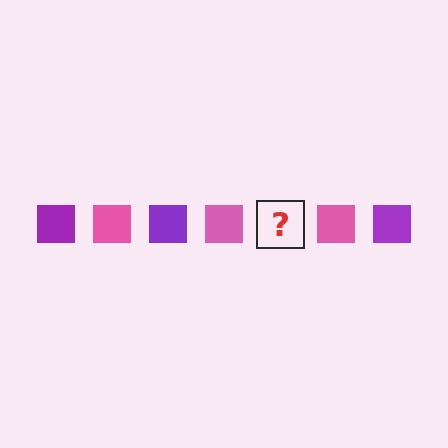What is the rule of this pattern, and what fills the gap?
The rule is that the pattern cycles through purple, pink squares. The gap should be filled with a purple square.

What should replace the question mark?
The question mark should be replaced with a purple square.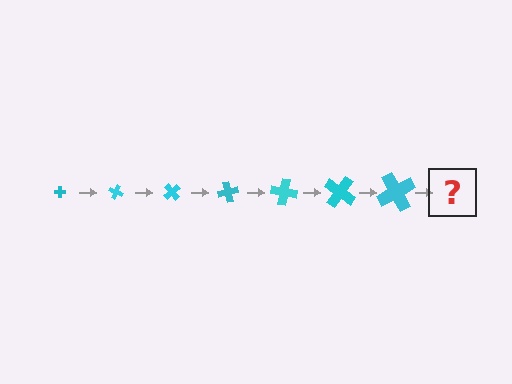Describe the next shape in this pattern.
It should be a cross, larger than the previous one and rotated 175 degrees from the start.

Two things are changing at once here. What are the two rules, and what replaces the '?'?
The two rules are that the cross grows larger each step and it rotates 25 degrees each step. The '?' should be a cross, larger than the previous one and rotated 175 degrees from the start.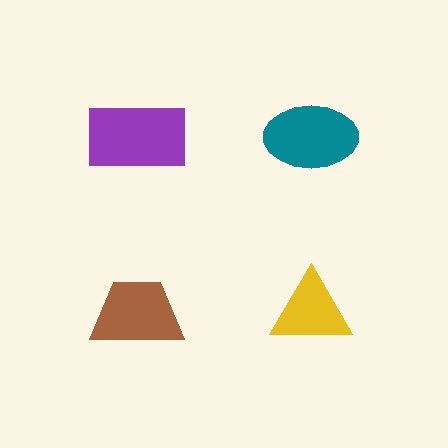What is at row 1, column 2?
A teal ellipse.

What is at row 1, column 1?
A purple rectangle.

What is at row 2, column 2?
A yellow triangle.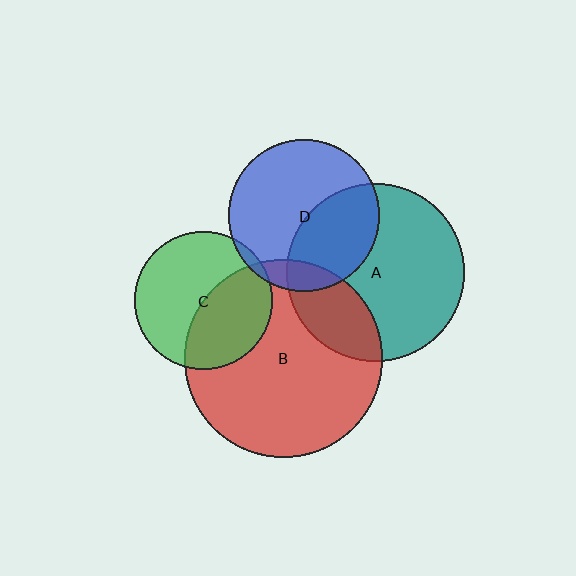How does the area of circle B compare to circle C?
Approximately 2.1 times.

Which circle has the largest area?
Circle B (red).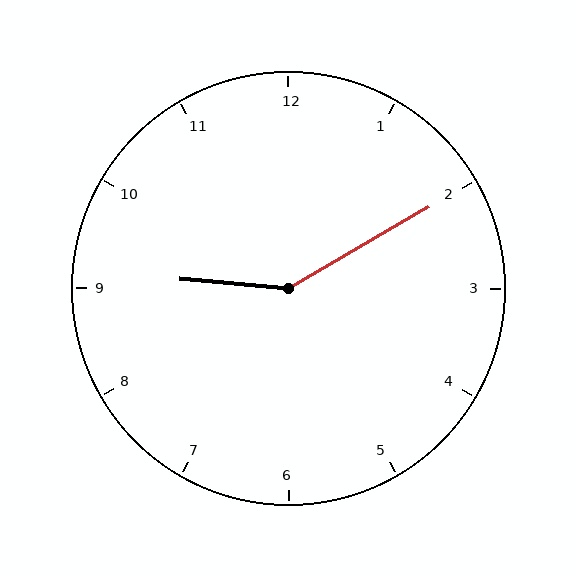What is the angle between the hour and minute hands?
Approximately 145 degrees.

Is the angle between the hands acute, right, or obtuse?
It is obtuse.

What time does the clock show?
9:10.